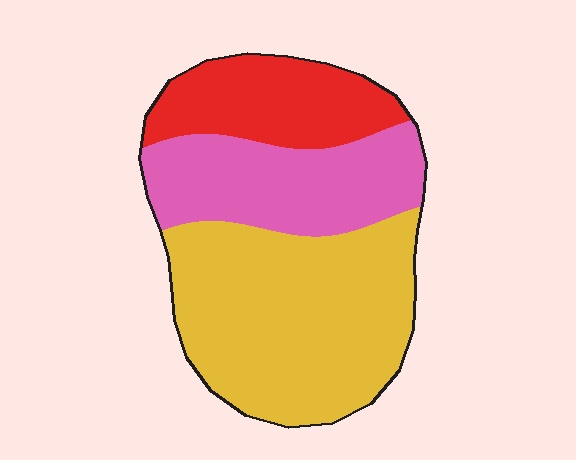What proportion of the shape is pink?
Pink takes up about one quarter (1/4) of the shape.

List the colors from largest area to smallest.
From largest to smallest: yellow, pink, red.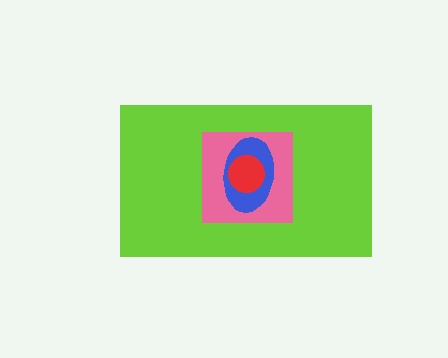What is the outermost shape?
The lime rectangle.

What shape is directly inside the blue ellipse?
The red circle.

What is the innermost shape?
The red circle.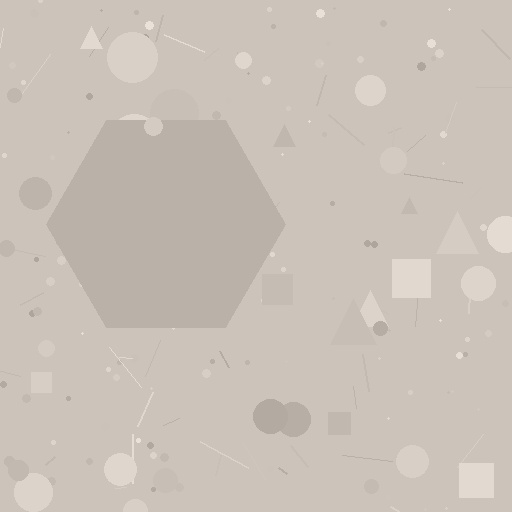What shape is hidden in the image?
A hexagon is hidden in the image.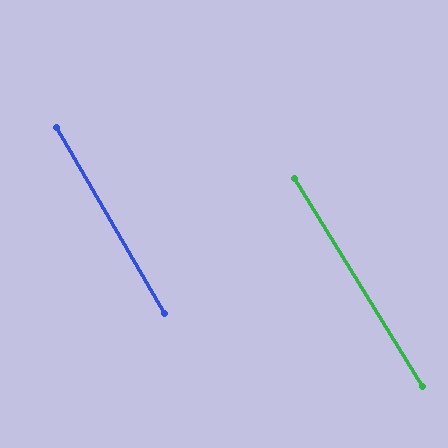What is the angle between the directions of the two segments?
Approximately 1 degree.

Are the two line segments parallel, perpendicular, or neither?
Parallel — their directions differ by only 1.5°.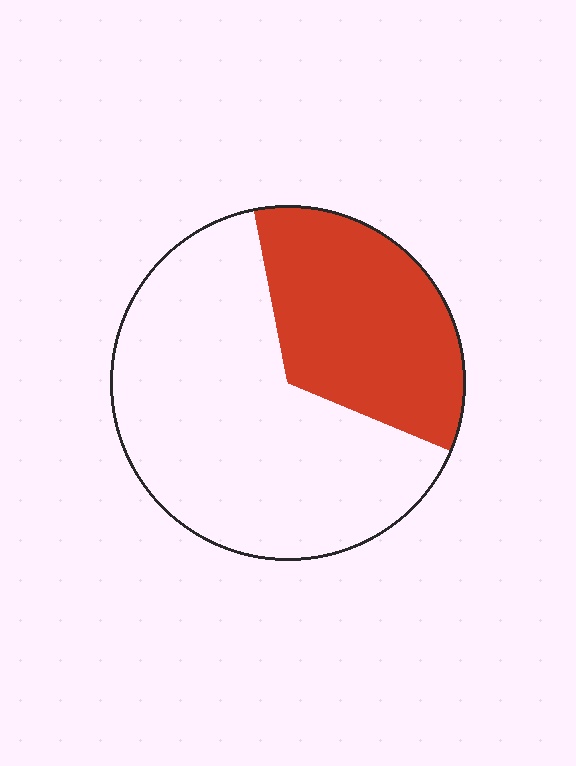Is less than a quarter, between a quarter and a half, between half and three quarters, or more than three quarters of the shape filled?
Between a quarter and a half.